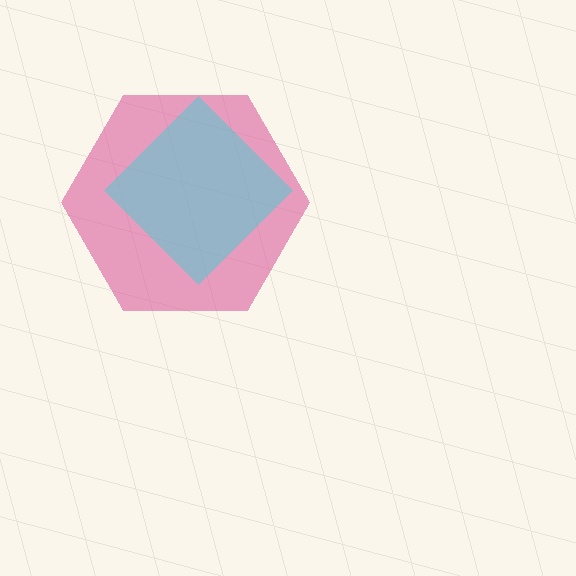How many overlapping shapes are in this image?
There are 2 overlapping shapes in the image.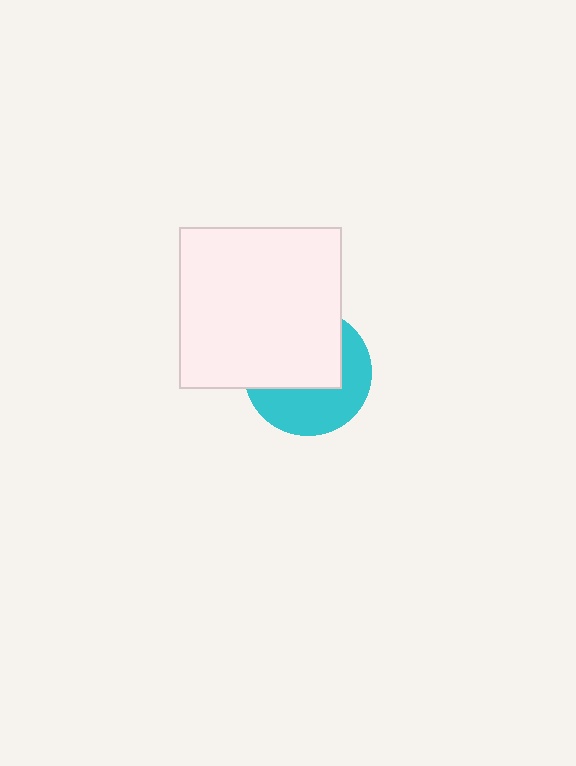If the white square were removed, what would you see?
You would see the complete cyan circle.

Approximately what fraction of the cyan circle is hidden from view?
Roughly 54% of the cyan circle is hidden behind the white square.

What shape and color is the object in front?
The object in front is a white square.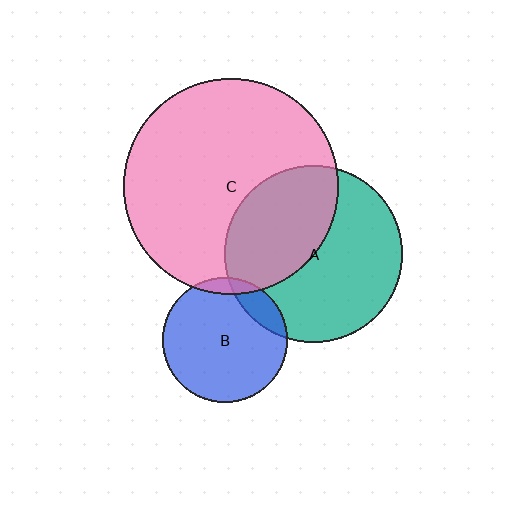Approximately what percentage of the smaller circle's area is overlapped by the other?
Approximately 5%.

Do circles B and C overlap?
Yes.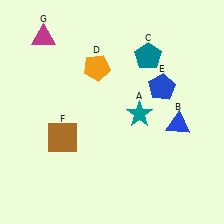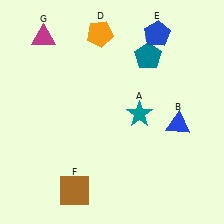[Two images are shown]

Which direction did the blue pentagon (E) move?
The blue pentagon (E) moved up.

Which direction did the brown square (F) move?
The brown square (F) moved down.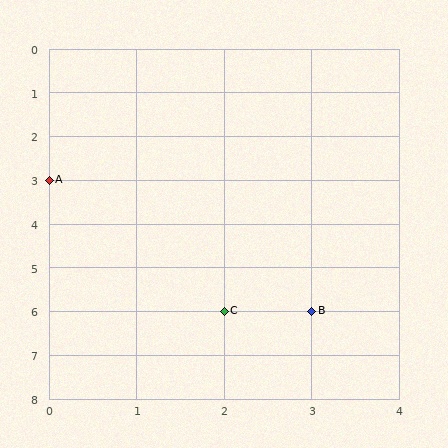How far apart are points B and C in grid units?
Points B and C are 1 column apart.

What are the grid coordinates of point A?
Point A is at grid coordinates (0, 3).